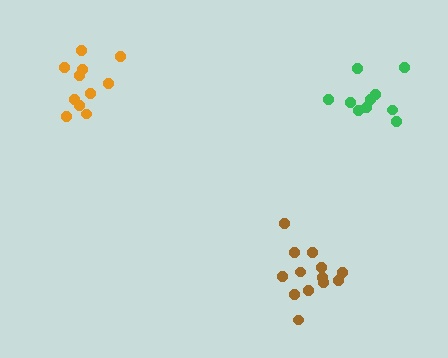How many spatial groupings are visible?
There are 3 spatial groupings.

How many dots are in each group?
Group 1: 13 dots, Group 2: 10 dots, Group 3: 11 dots (34 total).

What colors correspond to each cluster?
The clusters are colored: brown, green, orange.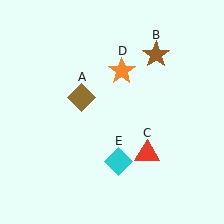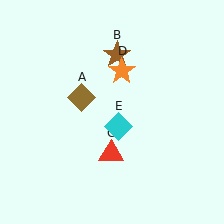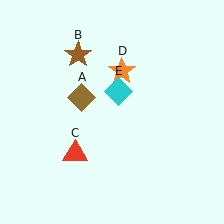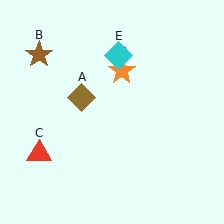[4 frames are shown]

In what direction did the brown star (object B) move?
The brown star (object B) moved left.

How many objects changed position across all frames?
3 objects changed position: brown star (object B), red triangle (object C), cyan diamond (object E).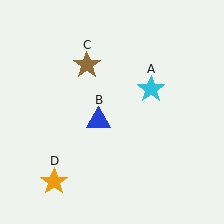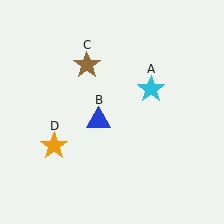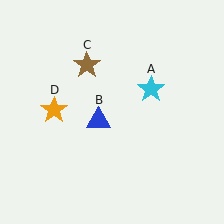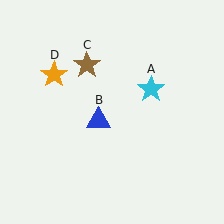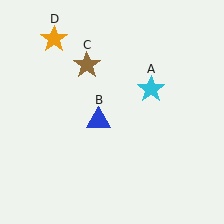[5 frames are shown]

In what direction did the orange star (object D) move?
The orange star (object D) moved up.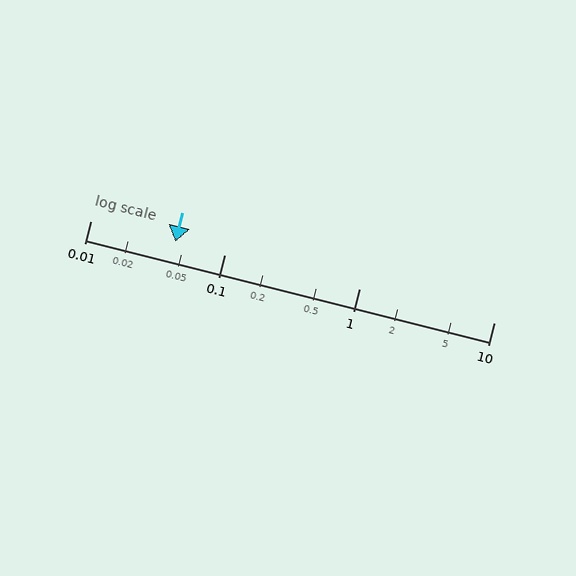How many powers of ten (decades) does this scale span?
The scale spans 3 decades, from 0.01 to 10.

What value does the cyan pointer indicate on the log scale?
The pointer indicates approximately 0.043.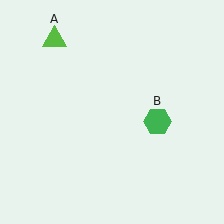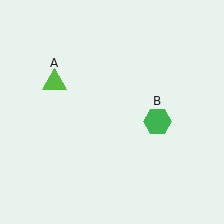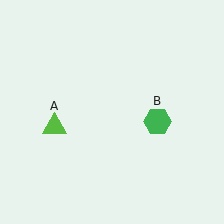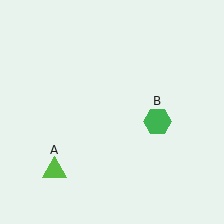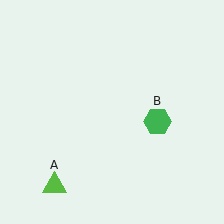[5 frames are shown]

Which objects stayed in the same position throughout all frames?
Green hexagon (object B) remained stationary.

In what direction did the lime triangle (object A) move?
The lime triangle (object A) moved down.